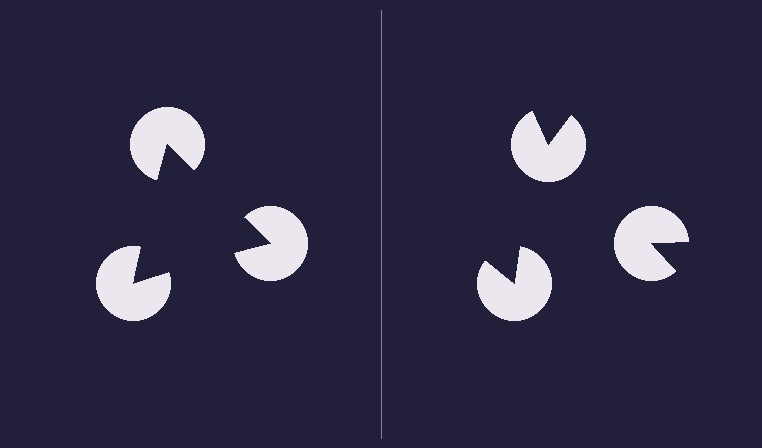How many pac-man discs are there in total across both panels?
6 — 3 on each side.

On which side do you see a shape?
An illusory triangle appears on the left side. On the right side the wedge cuts are rotated, so no coherent shape forms.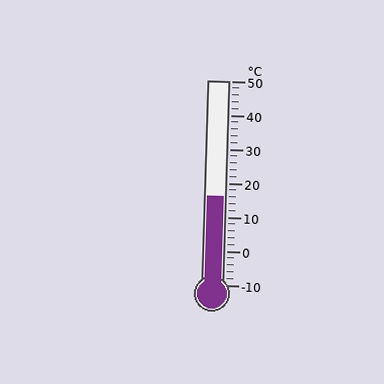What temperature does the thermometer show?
The thermometer shows approximately 16°C.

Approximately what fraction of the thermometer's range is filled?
The thermometer is filled to approximately 45% of its range.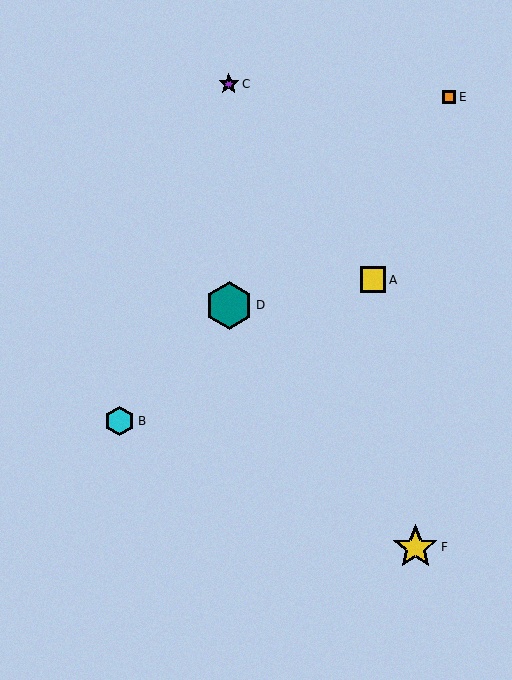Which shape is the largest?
The teal hexagon (labeled D) is the largest.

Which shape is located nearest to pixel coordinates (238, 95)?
The purple star (labeled C) at (229, 84) is nearest to that location.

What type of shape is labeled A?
Shape A is a yellow square.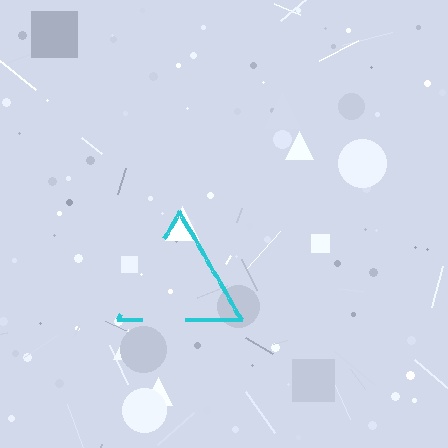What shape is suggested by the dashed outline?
The dashed outline suggests a triangle.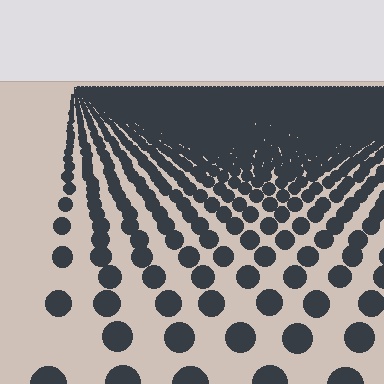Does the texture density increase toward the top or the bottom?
Density increases toward the top.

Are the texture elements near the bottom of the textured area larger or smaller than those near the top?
Larger. Near the bottom, elements are closer to the viewer and appear at a bigger on-screen size.